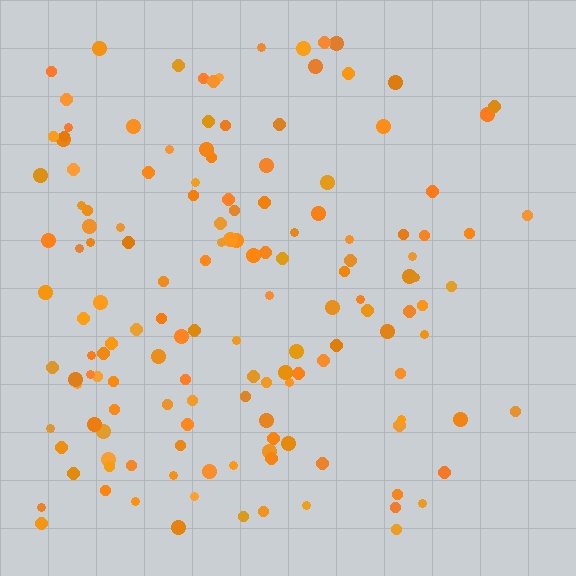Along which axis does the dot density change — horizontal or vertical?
Horizontal.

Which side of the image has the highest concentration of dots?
The left.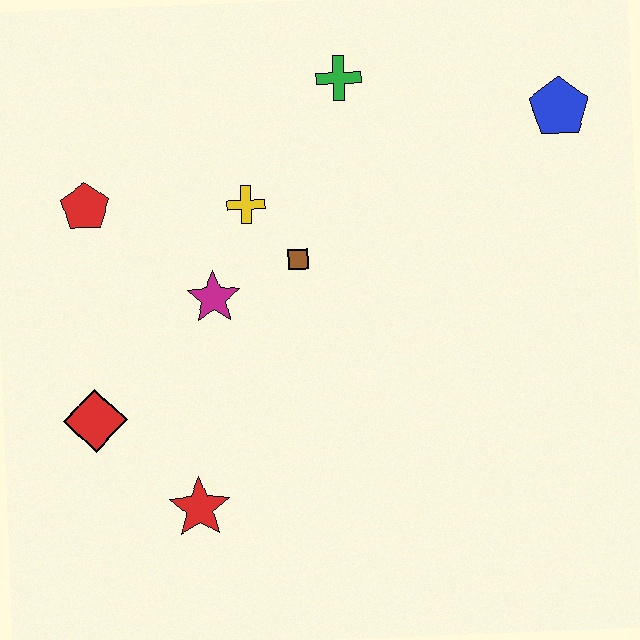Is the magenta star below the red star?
No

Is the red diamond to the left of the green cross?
Yes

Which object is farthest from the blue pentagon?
The red diamond is farthest from the blue pentagon.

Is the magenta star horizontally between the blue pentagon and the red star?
Yes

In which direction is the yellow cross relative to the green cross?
The yellow cross is below the green cross.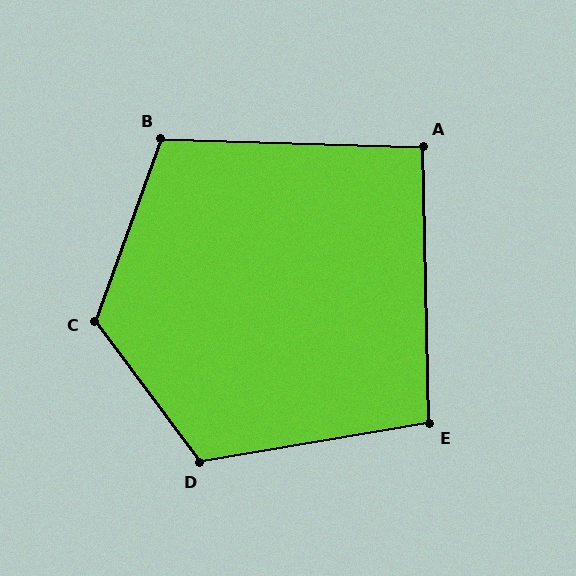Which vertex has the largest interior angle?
C, at approximately 124 degrees.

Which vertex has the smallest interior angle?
A, at approximately 93 degrees.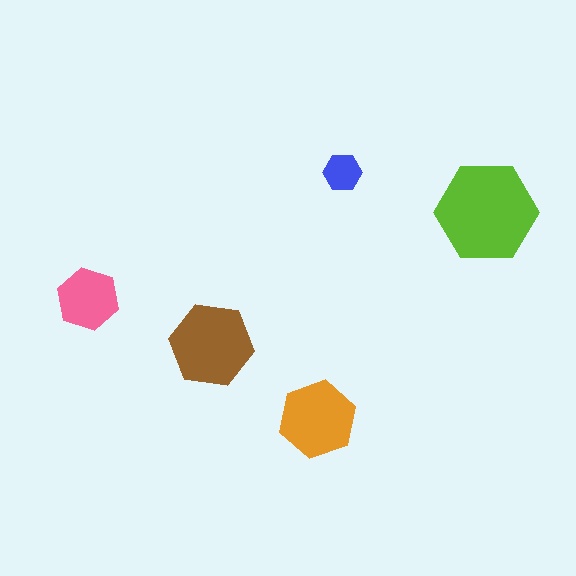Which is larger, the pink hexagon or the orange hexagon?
The orange one.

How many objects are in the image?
There are 5 objects in the image.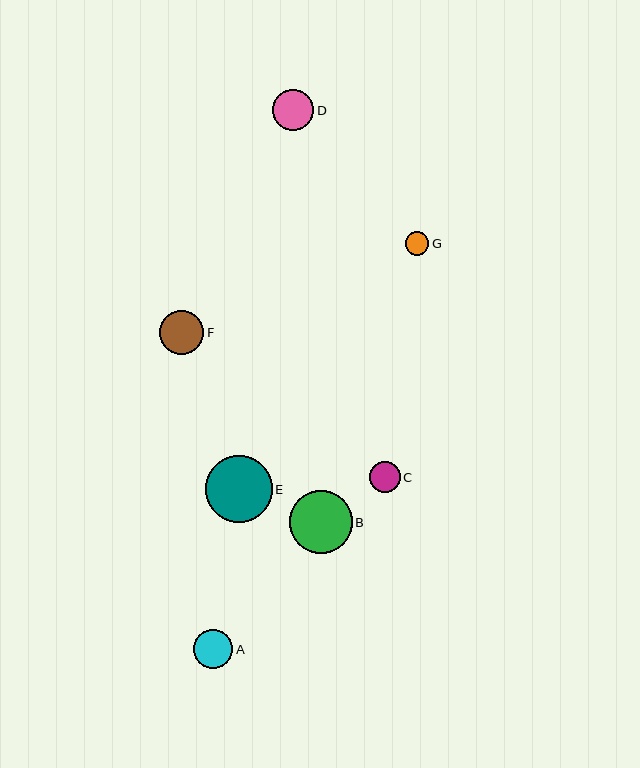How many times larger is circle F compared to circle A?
Circle F is approximately 1.2 times the size of circle A.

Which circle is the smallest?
Circle G is the smallest with a size of approximately 23 pixels.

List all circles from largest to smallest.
From largest to smallest: E, B, F, D, A, C, G.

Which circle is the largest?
Circle E is the largest with a size of approximately 67 pixels.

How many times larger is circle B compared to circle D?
Circle B is approximately 1.5 times the size of circle D.